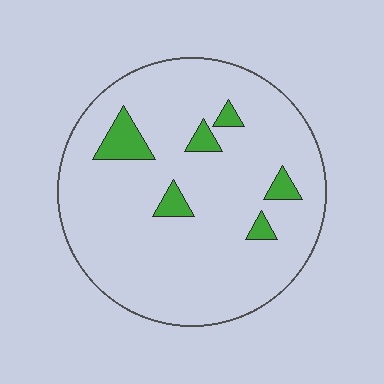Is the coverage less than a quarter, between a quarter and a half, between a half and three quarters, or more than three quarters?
Less than a quarter.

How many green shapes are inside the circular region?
6.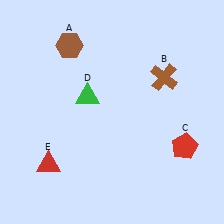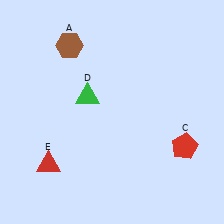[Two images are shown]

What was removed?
The brown cross (B) was removed in Image 2.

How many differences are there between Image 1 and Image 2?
There is 1 difference between the two images.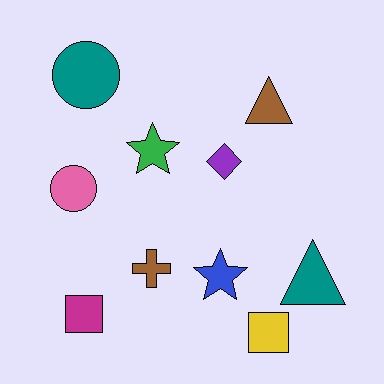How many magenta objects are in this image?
There is 1 magenta object.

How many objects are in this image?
There are 10 objects.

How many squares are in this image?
There are 2 squares.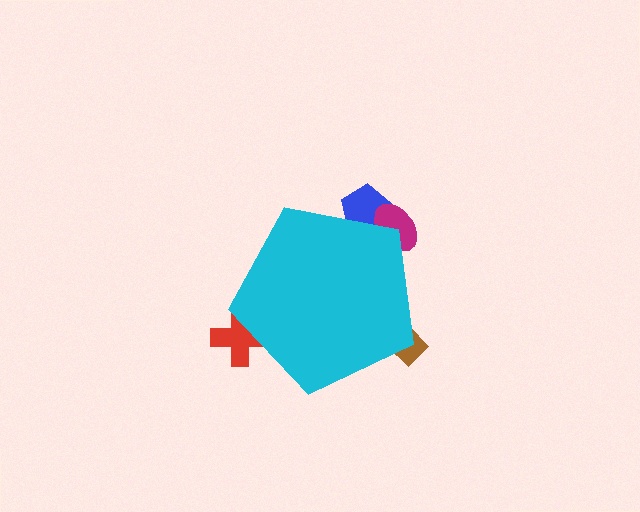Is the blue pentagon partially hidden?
Yes, the blue pentagon is partially hidden behind the cyan pentagon.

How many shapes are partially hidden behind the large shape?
4 shapes are partially hidden.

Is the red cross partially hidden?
Yes, the red cross is partially hidden behind the cyan pentagon.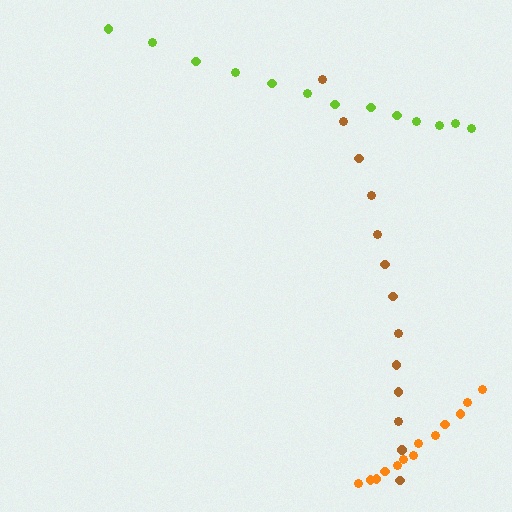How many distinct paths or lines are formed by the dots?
There are 3 distinct paths.